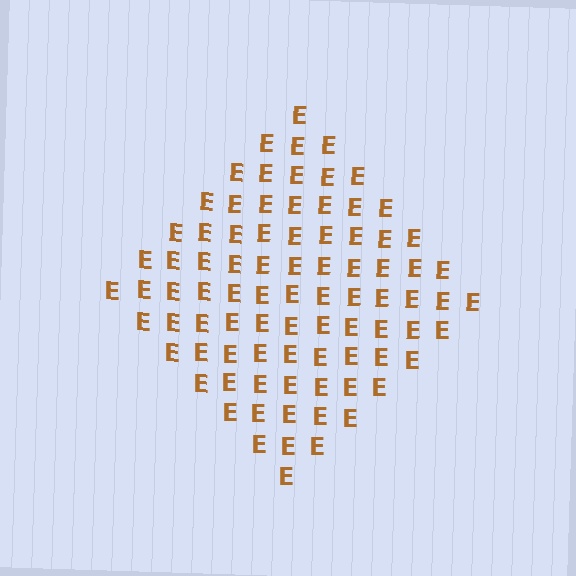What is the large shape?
The large shape is a diamond.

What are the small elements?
The small elements are letter E's.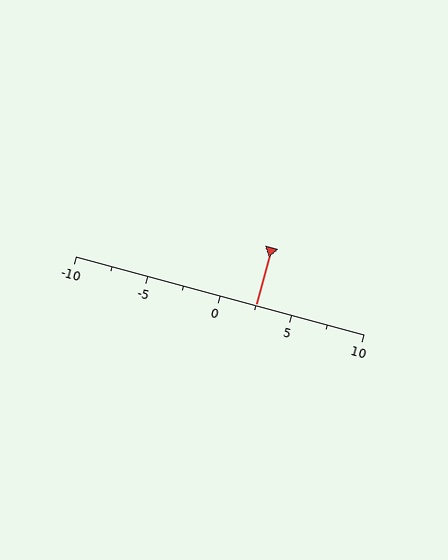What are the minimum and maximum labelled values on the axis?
The axis runs from -10 to 10.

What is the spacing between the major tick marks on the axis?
The major ticks are spaced 5 apart.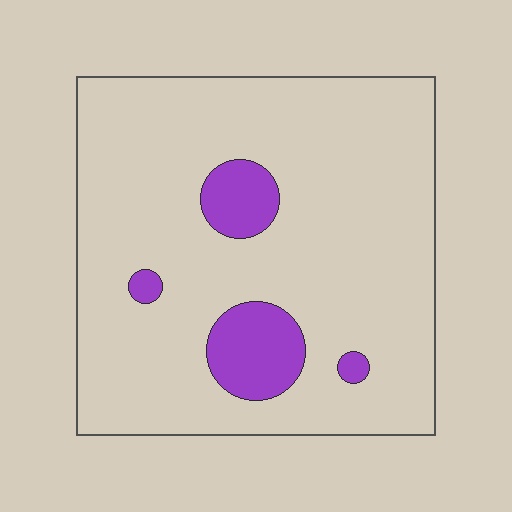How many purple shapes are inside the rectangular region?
4.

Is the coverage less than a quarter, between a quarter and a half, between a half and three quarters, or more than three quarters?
Less than a quarter.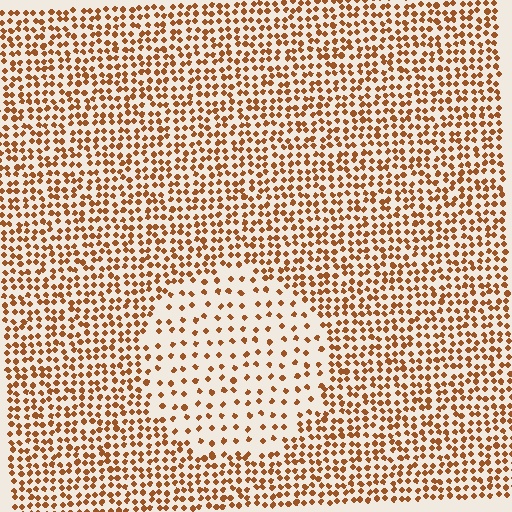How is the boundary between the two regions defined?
The boundary is defined by a change in element density (approximately 2.4x ratio). All elements are the same color, size, and shape.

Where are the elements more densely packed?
The elements are more densely packed outside the circle boundary.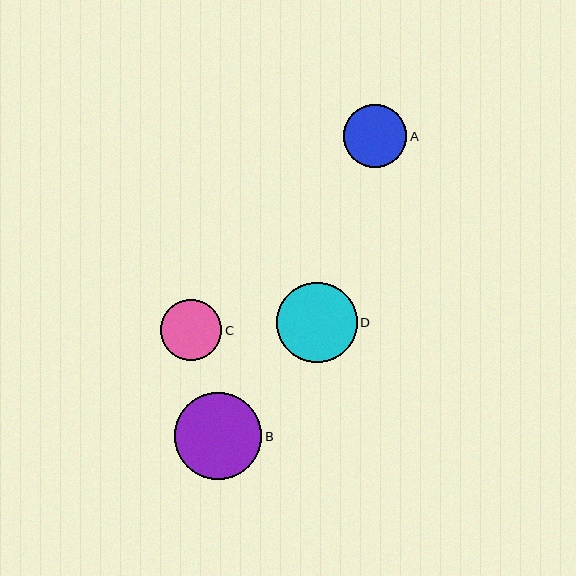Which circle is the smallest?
Circle C is the smallest with a size of approximately 61 pixels.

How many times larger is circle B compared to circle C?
Circle B is approximately 1.4 times the size of circle C.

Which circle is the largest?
Circle B is the largest with a size of approximately 87 pixels.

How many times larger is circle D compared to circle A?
Circle D is approximately 1.3 times the size of circle A.